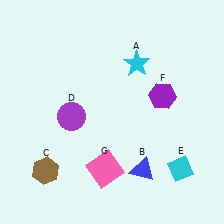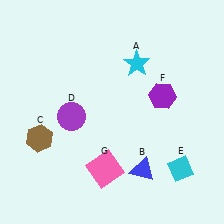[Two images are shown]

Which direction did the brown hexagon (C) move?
The brown hexagon (C) moved up.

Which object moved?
The brown hexagon (C) moved up.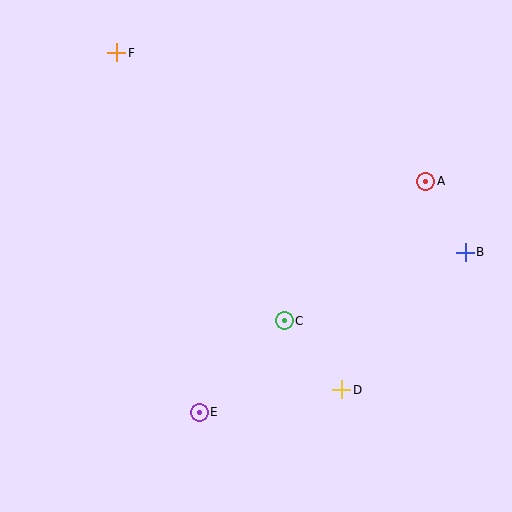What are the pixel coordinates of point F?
Point F is at (117, 53).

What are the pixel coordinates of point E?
Point E is at (199, 412).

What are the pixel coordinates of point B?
Point B is at (465, 252).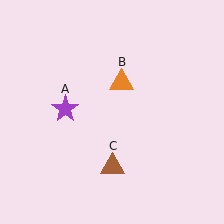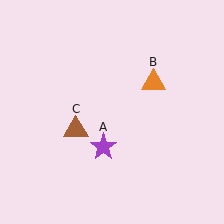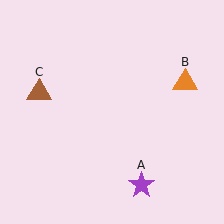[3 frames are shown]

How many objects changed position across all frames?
3 objects changed position: purple star (object A), orange triangle (object B), brown triangle (object C).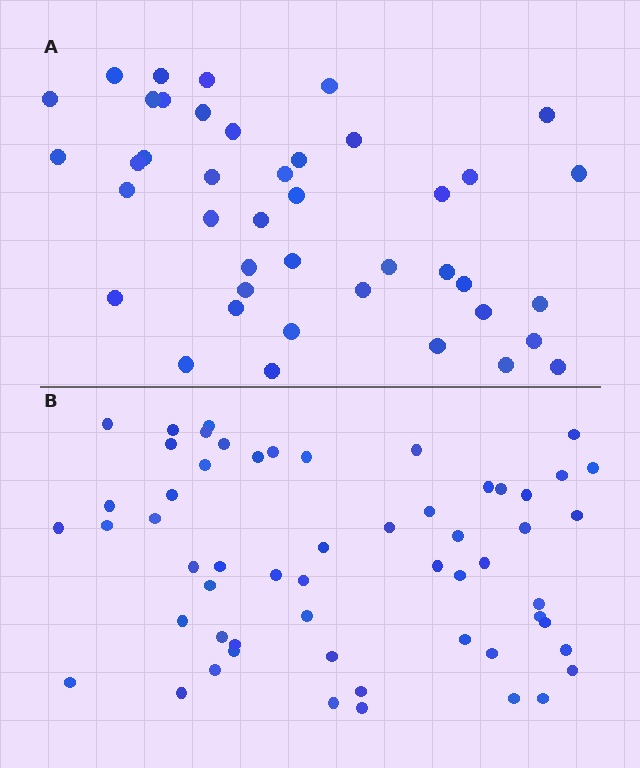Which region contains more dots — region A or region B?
Region B (the bottom region) has more dots.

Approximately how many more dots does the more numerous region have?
Region B has approximately 15 more dots than region A.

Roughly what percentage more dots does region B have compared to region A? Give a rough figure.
About 35% more.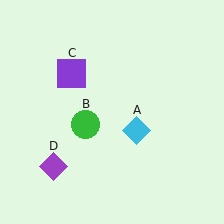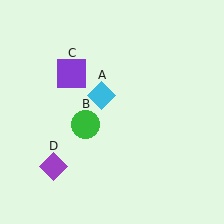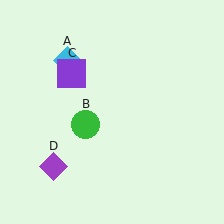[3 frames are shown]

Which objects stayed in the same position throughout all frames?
Green circle (object B) and purple square (object C) and purple diamond (object D) remained stationary.